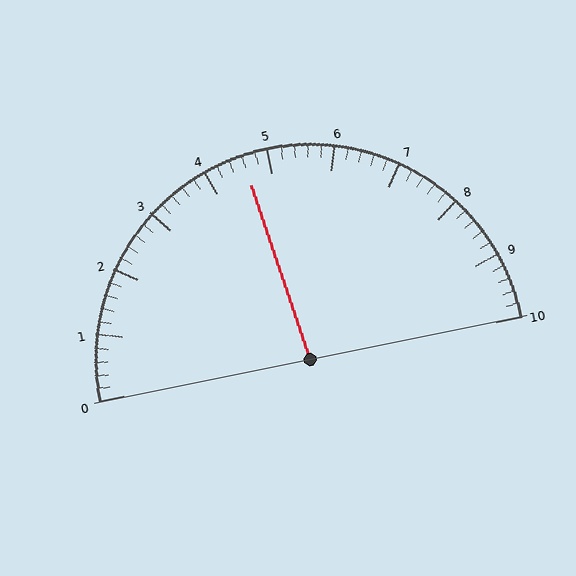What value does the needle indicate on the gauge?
The needle indicates approximately 4.6.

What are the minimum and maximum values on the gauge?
The gauge ranges from 0 to 10.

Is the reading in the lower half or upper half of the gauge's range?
The reading is in the lower half of the range (0 to 10).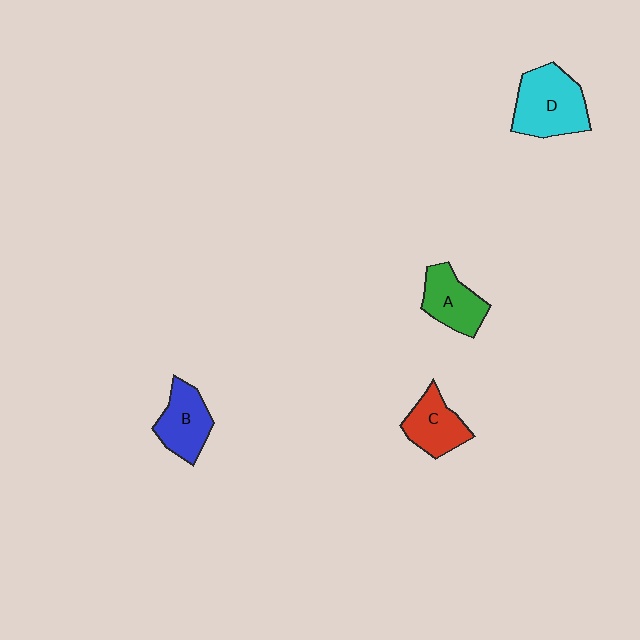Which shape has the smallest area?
Shape C (red).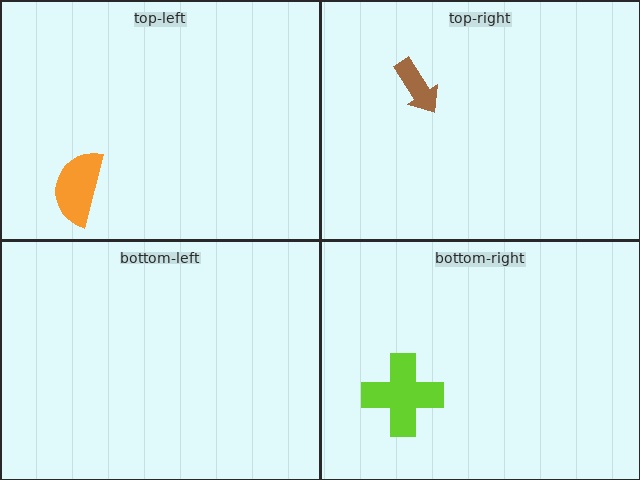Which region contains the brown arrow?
The top-right region.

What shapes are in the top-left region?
The orange semicircle.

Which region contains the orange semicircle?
The top-left region.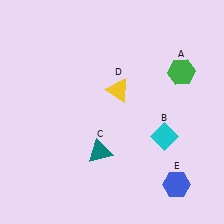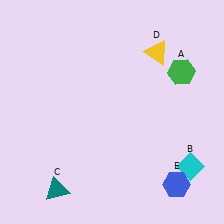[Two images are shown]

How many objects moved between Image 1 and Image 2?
3 objects moved between the two images.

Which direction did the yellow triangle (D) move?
The yellow triangle (D) moved right.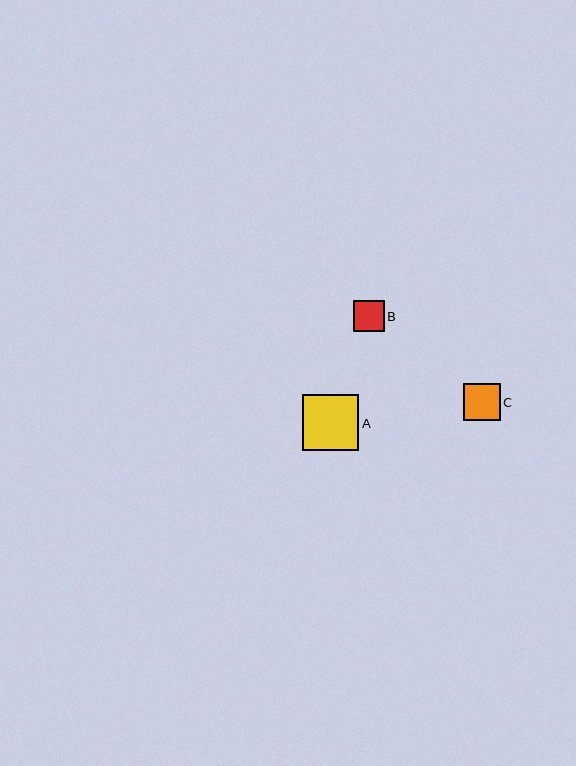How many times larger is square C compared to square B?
Square C is approximately 1.2 times the size of square B.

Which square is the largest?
Square A is the largest with a size of approximately 57 pixels.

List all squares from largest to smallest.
From largest to smallest: A, C, B.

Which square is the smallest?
Square B is the smallest with a size of approximately 31 pixels.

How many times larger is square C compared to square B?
Square C is approximately 1.2 times the size of square B.